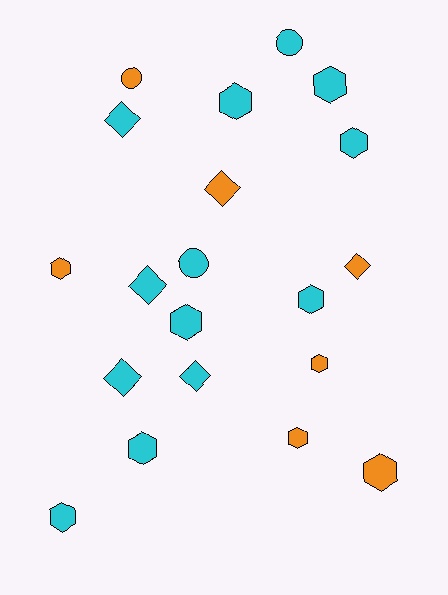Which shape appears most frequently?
Hexagon, with 11 objects.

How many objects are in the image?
There are 20 objects.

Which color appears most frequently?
Cyan, with 13 objects.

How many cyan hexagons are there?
There are 7 cyan hexagons.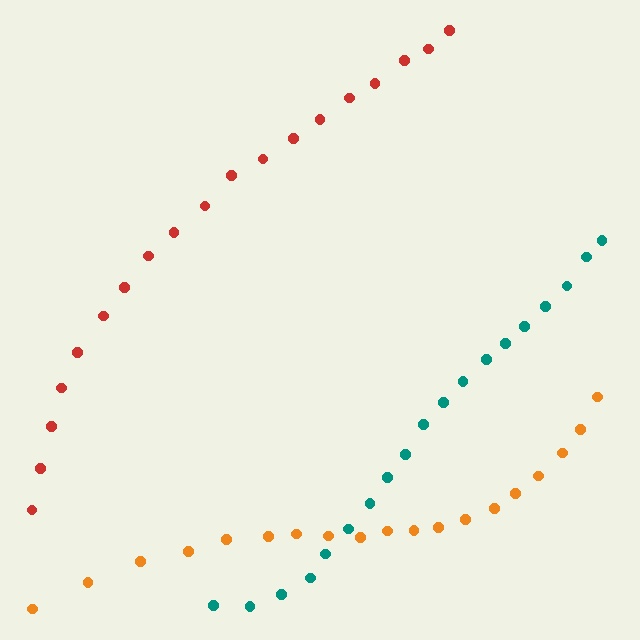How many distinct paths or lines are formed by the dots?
There are 3 distinct paths.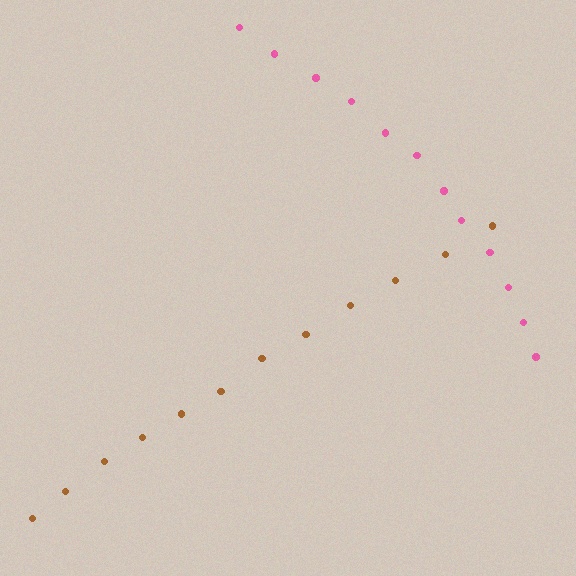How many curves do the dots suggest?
There are 2 distinct paths.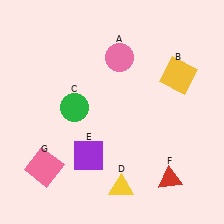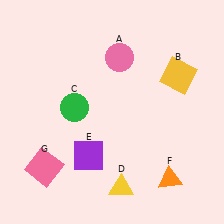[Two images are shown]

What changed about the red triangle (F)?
In Image 1, F is red. In Image 2, it changed to orange.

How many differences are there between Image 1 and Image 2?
There is 1 difference between the two images.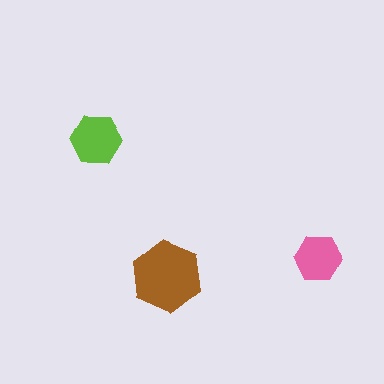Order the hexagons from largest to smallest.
the brown one, the lime one, the pink one.